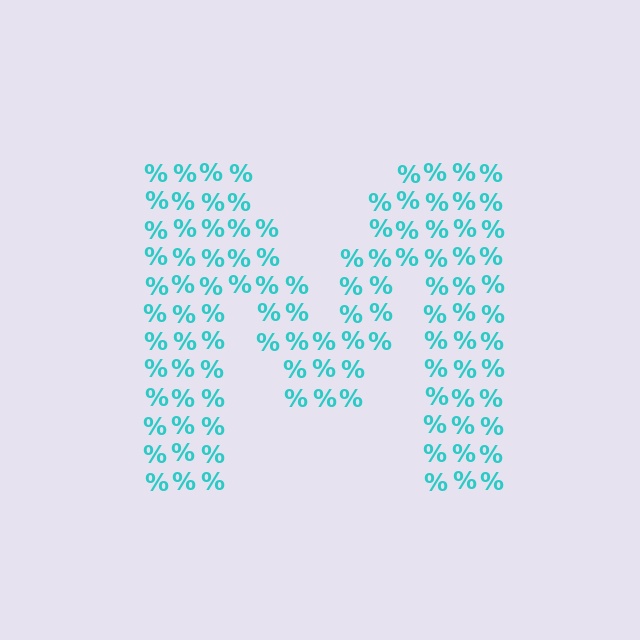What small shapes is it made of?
It is made of small percent signs.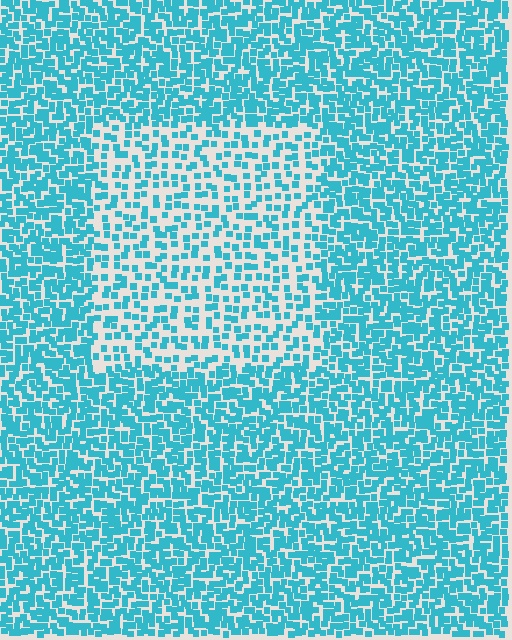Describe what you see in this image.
The image contains small cyan elements arranged at two different densities. A rectangle-shaped region is visible where the elements are less densely packed than the surrounding area.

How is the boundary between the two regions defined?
The boundary is defined by a change in element density (approximately 2.0x ratio). All elements are the same color, size, and shape.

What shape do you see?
I see a rectangle.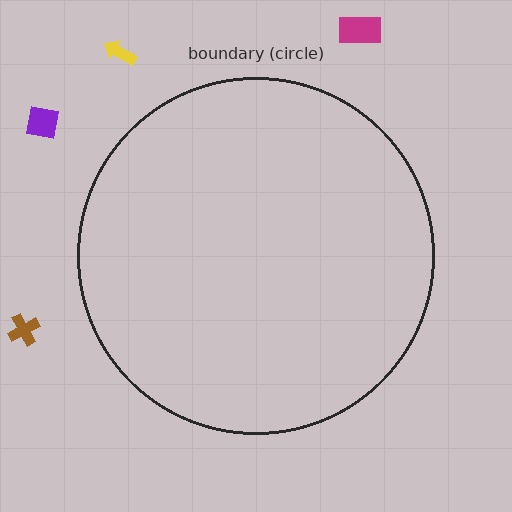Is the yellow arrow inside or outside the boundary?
Outside.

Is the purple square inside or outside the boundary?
Outside.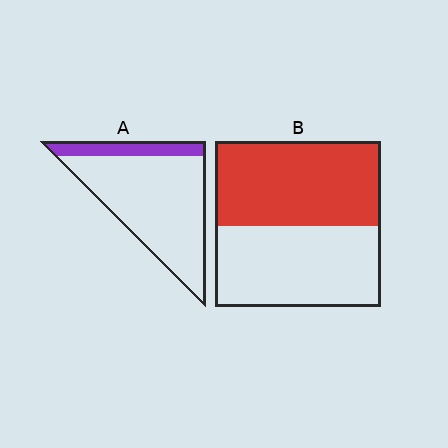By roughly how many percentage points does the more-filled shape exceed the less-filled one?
By roughly 35 percentage points (B over A).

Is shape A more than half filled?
No.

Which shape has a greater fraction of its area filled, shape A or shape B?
Shape B.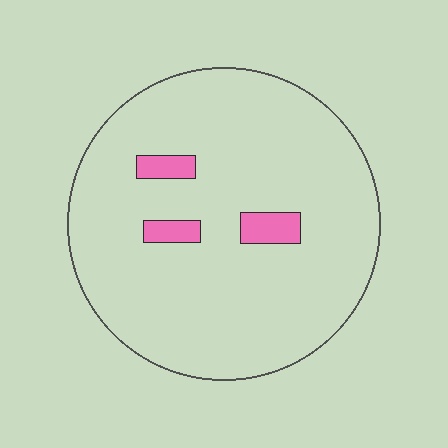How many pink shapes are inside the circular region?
3.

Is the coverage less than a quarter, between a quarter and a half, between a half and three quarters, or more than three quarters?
Less than a quarter.